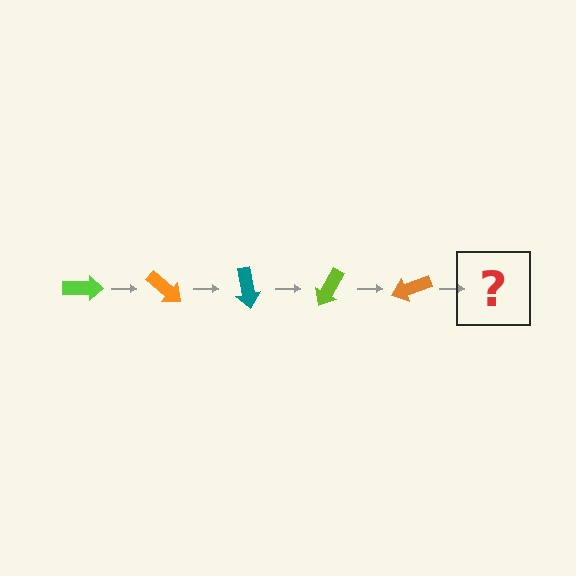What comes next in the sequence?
The next element should be a teal arrow, rotated 200 degrees from the start.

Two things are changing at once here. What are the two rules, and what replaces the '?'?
The two rules are that it rotates 40 degrees each step and the color cycles through lime, orange, and teal. The '?' should be a teal arrow, rotated 200 degrees from the start.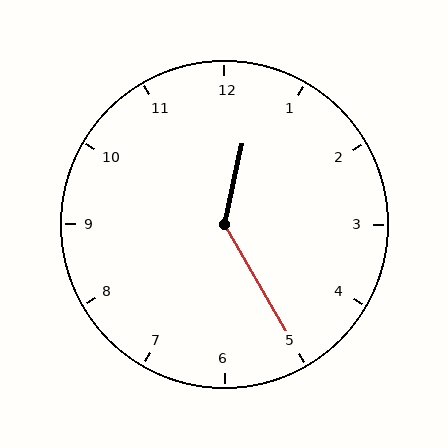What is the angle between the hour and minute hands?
Approximately 138 degrees.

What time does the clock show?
12:25.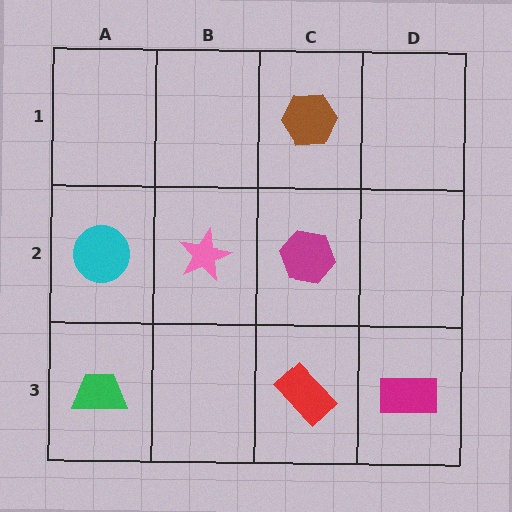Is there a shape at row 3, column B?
No, that cell is empty.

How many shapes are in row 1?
1 shape.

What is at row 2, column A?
A cyan circle.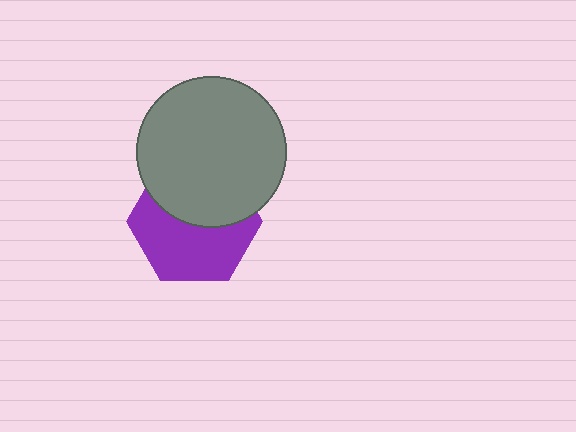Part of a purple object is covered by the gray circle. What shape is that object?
It is a hexagon.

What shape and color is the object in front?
The object in front is a gray circle.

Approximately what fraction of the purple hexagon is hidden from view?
Roughly 45% of the purple hexagon is hidden behind the gray circle.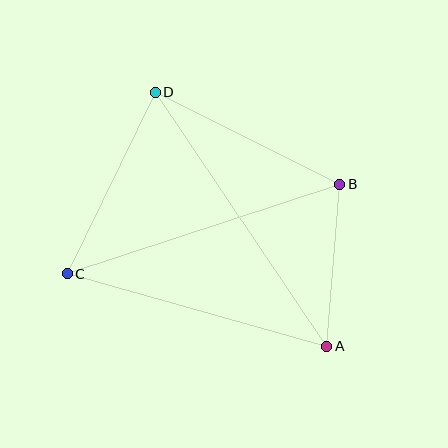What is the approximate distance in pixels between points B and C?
The distance between B and C is approximately 286 pixels.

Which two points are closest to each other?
Points A and B are closest to each other.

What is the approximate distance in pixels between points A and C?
The distance between A and C is approximately 269 pixels.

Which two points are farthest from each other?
Points A and D are farthest from each other.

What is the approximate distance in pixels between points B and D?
The distance between B and D is approximately 206 pixels.